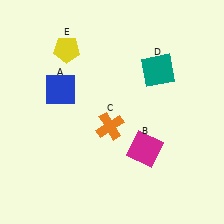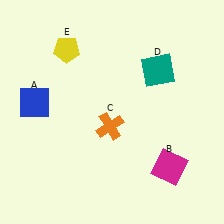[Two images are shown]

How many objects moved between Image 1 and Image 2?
2 objects moved between the two images.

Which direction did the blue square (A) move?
The blue square (A) moved left.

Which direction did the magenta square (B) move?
The magenta square (B) moved right.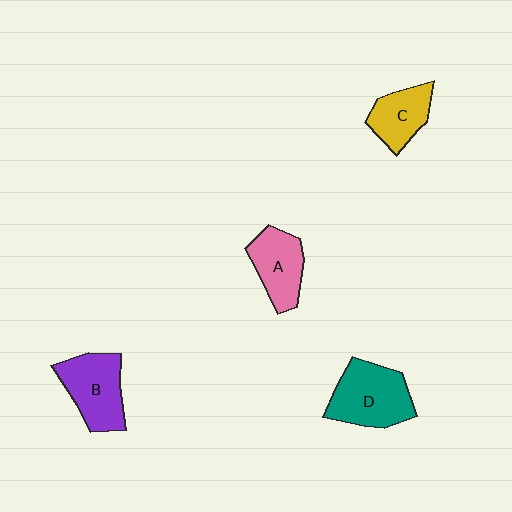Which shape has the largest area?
Shape D (teal).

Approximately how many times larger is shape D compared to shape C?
Approximately 1.5 times.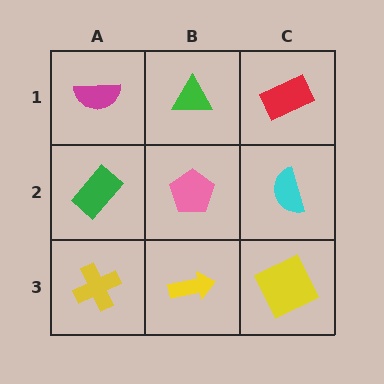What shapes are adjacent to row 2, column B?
A green triangle (row 1, column B), a yellow arrow (row 3, column B), a green rectangle (row 2, column A), a cyan semicircle (row 2, column C).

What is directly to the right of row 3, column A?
A yellow arrow.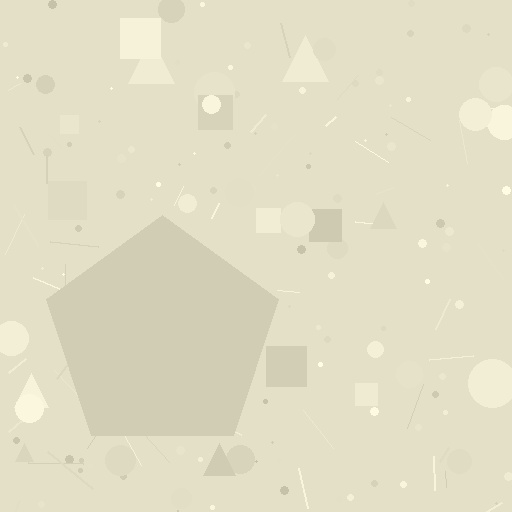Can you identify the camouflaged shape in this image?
The camouflaged shape is a pentagon.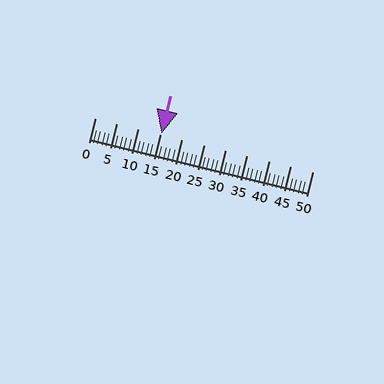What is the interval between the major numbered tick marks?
The major tick marks are spaced 5 units apart.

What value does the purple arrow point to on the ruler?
The purple arrow points to approximately 15.